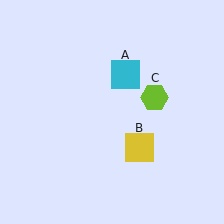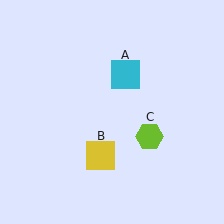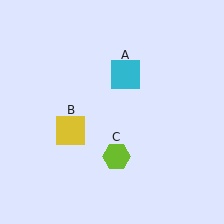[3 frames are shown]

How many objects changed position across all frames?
2 objects changed position: yellow square (object B), lime hexagon (object C).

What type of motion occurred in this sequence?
The yellow square (object B), lime hexagon (object C) rotated clockwise around the center of the scene.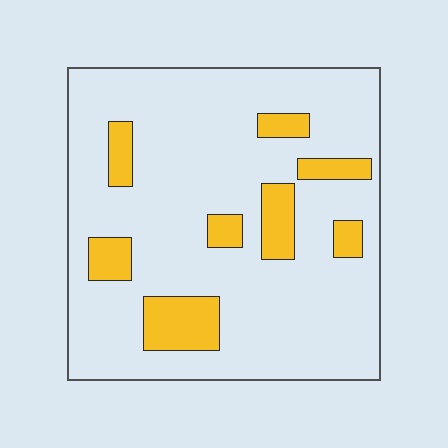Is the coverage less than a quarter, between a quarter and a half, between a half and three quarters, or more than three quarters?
Less than a quarter.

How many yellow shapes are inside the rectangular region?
8.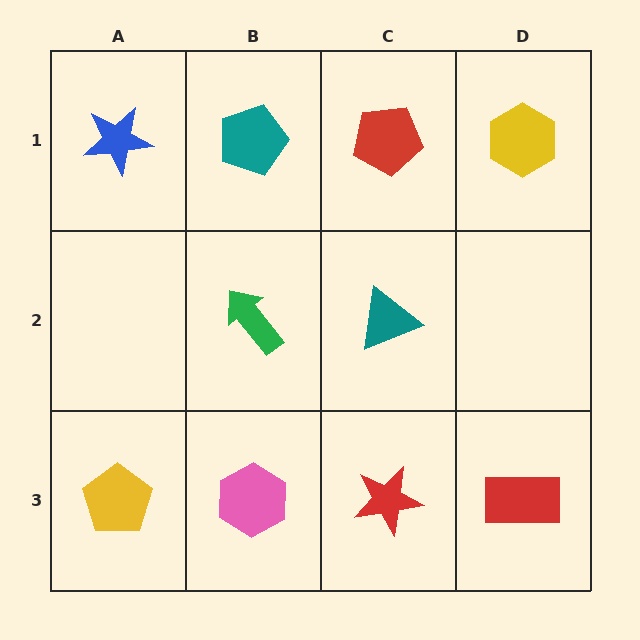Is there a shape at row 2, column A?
No, that cell is empty.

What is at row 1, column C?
A red pentagon.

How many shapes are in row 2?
2 shapes.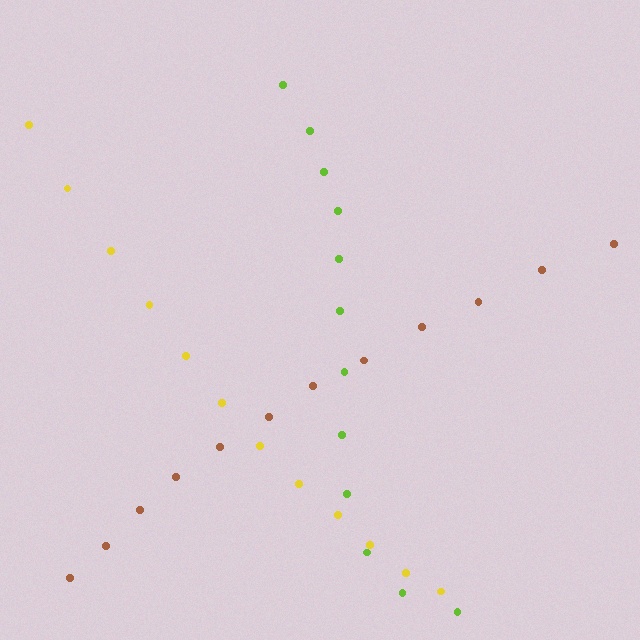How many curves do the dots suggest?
There are 3 distinct paths.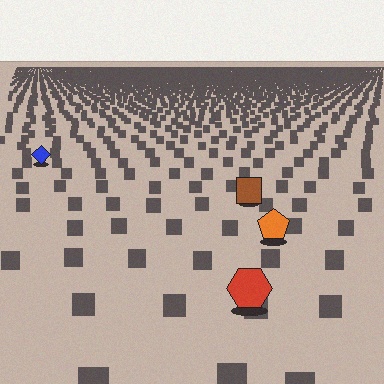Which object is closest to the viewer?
The red hexagon is closest. The texture marks near it are larger and more spread out.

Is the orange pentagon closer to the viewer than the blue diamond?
Yes. The orange pentagon is closer — you can tell from the texture gradient: the ground texture is coarser near it.